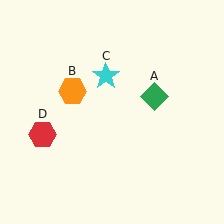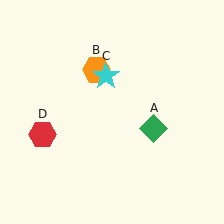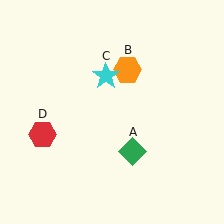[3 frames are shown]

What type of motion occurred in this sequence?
The green diamond (object A), orange hexagon (object B) rotated clockwise around the center of the scene.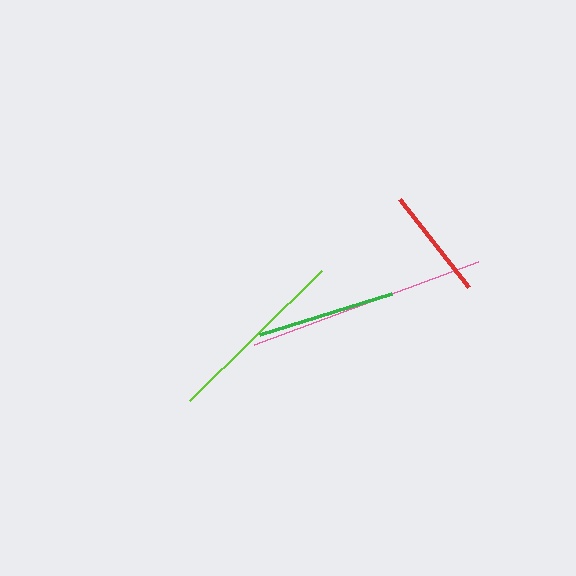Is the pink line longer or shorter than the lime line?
The pink line is longer than the lime line.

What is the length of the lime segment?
The lime segment is approximately 186 pixels long.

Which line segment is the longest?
The pink line is the longest at approximately 240 pixels.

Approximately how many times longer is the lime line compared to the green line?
The lime line is approximately 1.3 times the length of the green line.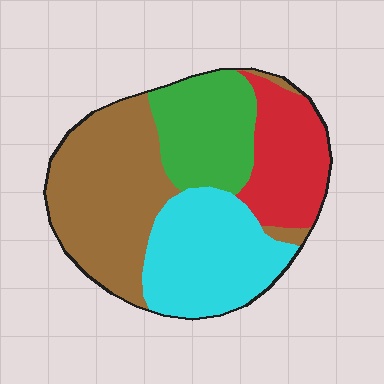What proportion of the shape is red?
Red covers 19% of the shape.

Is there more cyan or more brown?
Brown.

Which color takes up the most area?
Brown, at roughly 35%.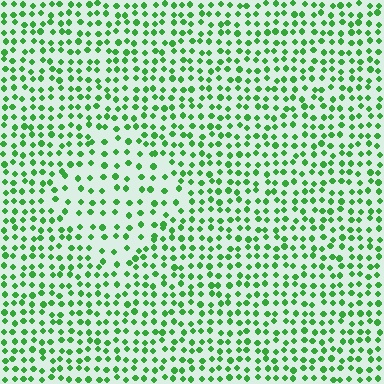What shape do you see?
I see a diamond.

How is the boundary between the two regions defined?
The boundary is defined by a change in element density (approximately 1.7x ratio). All elements are the same color, size, and shape.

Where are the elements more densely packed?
The elements are more densely packed outside the diamond boundary.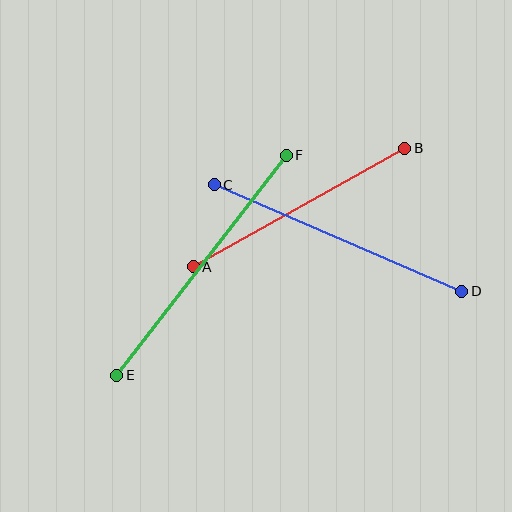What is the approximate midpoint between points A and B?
The midpoint is at approximately (299, 207) pixels.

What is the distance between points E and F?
The distance is approximately 278 pixels.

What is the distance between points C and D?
The distance is approximately 269 pixels.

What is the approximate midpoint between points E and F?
The midpoint is at approximately (202, 265) pixels.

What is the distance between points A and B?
The distance is approximately 243 pixels.